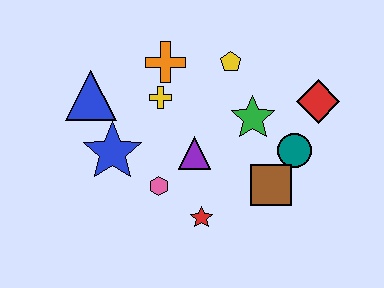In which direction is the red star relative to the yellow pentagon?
The red star is below the yellow pentagon.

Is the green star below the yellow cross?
Yes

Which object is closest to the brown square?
The teal circle is closest to the brown square.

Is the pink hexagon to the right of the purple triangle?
No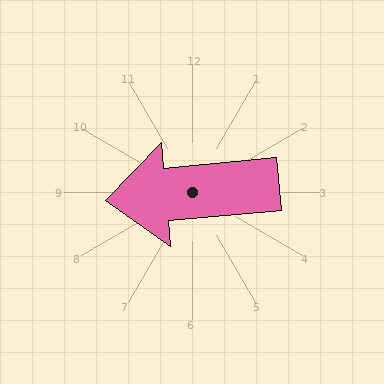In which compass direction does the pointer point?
West.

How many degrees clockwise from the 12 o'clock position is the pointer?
Approximately 265 degrees.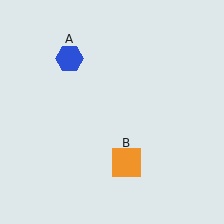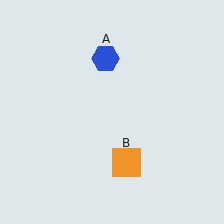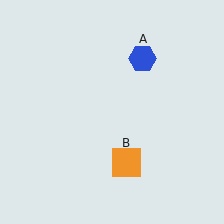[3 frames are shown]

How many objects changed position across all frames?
1 object changed position: blue hexagon (object A).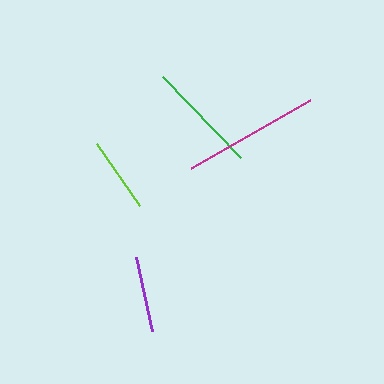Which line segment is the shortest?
The lime line is the shortest at approximately 75 pixels.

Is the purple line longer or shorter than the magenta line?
The magenta line is longer than the purple line.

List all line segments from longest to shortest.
From longest to shortest: magenta, green, purple, lime.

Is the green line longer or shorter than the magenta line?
The magenta line is longer than the green line.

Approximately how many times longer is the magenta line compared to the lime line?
The magenta line is approximately 1.8 times the length of the lime line.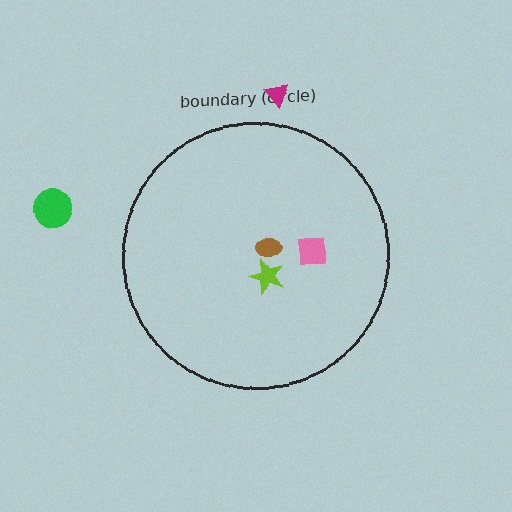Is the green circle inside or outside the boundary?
Outside.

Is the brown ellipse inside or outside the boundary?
Inside.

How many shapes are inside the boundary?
3 inside, 2 outside.